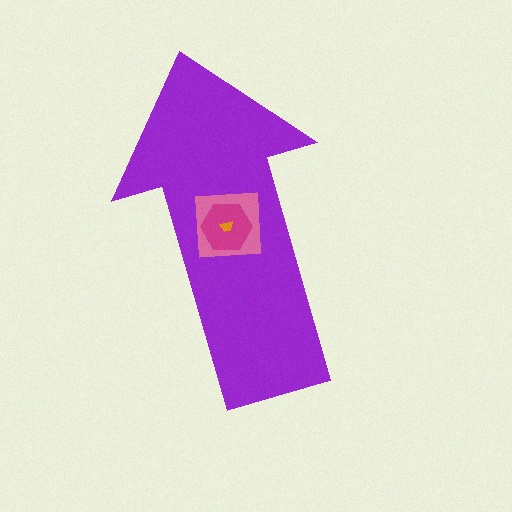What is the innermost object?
The orange trapezoid.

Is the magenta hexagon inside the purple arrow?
Yes.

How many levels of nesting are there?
4.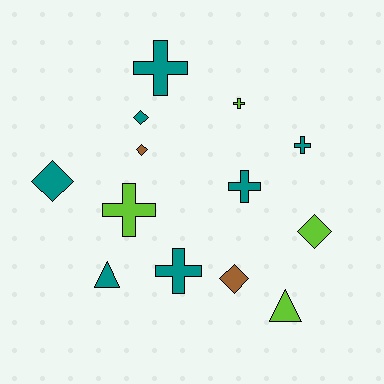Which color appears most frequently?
Teal, with 7 objects.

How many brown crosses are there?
There are no brown crosses.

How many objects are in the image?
There are 13 objects.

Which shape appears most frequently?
Cross, with 6 objects.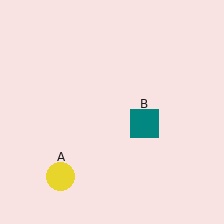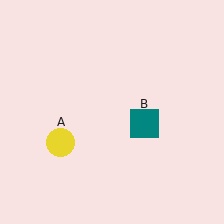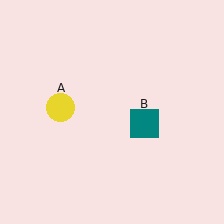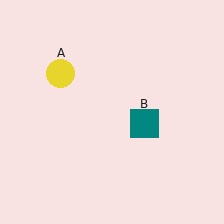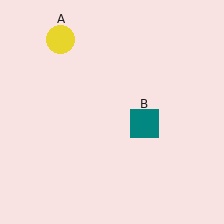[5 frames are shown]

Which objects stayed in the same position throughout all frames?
Teal square (object B) remained stationary.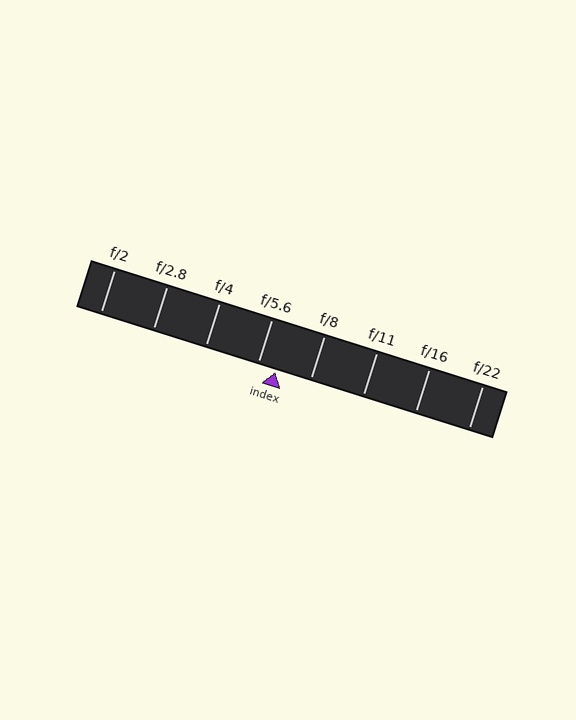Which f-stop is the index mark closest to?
The index mark is closest to f/5.6.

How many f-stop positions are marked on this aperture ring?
There are 8 f-stop positions marked.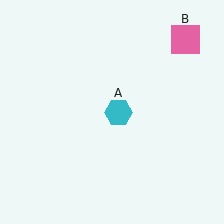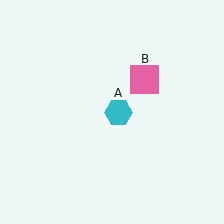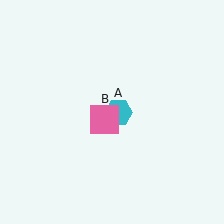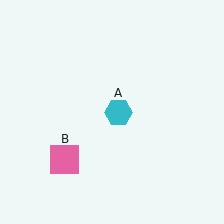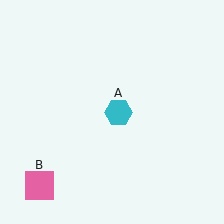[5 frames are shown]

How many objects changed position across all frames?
1 object changed position: pink square (object B).